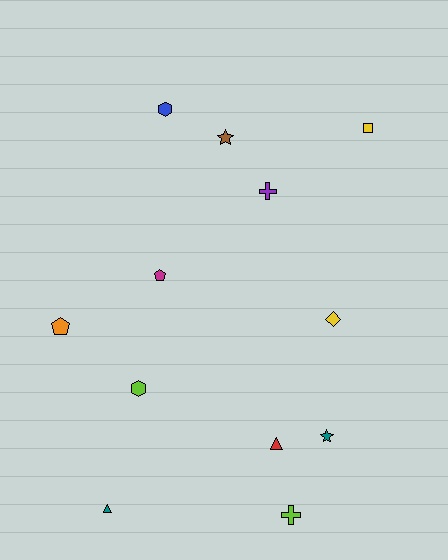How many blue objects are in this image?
There is 1 blue object.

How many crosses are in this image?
There are 2 crosses.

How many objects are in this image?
There are 12 objects.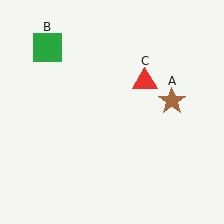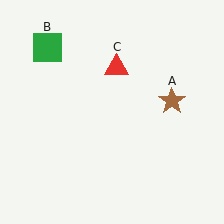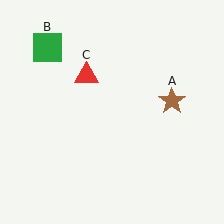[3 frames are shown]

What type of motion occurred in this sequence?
The red triangle (object C) rotated counterclockwise around the center of the scene.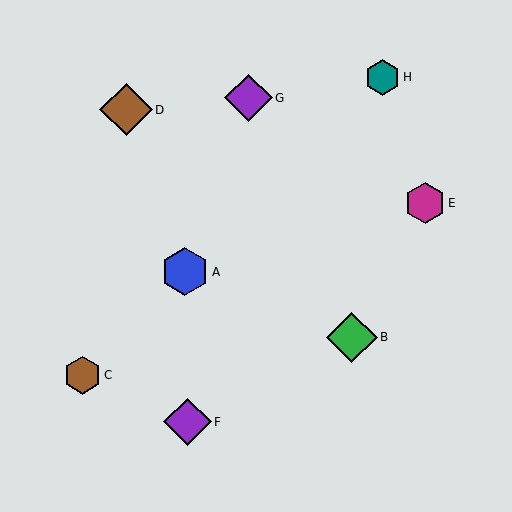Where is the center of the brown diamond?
The center of the brown diamond is at (126, 110).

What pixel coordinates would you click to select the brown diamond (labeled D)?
Click at (126, 110) to select the brown diamond D.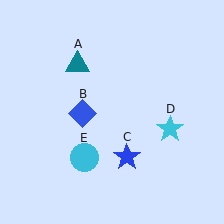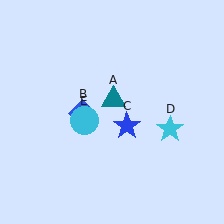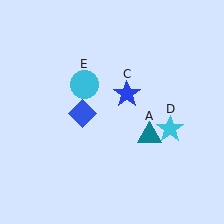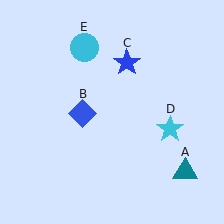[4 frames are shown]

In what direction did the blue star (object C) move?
The blue star (object C) moved up.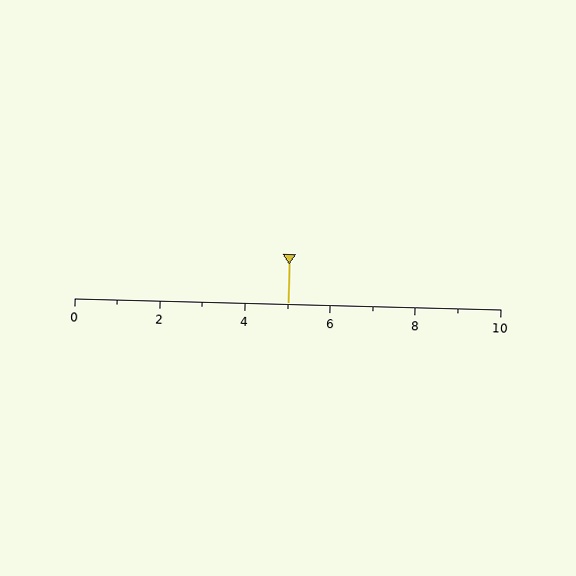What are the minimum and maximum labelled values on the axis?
The axis runs from 0 to 10.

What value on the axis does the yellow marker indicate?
The marker indicates approximately 5.